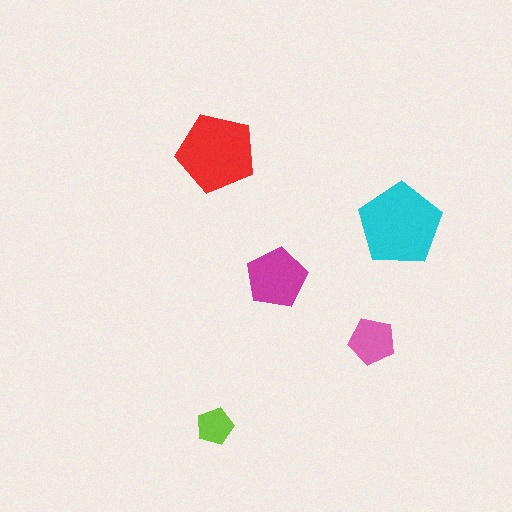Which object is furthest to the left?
The lime pentagon is leftmost.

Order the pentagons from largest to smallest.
the cyan one, the red one, the magenta one, the pink one, the lime one.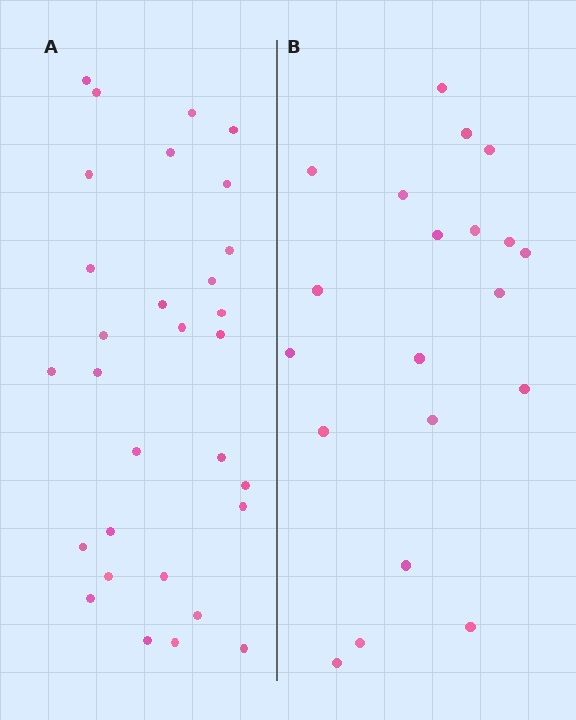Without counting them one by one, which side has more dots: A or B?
Region A (the left region) has more dots.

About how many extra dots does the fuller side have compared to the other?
Region A has roughly 10 or so more dots than region B.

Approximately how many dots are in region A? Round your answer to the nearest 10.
About 30 dots.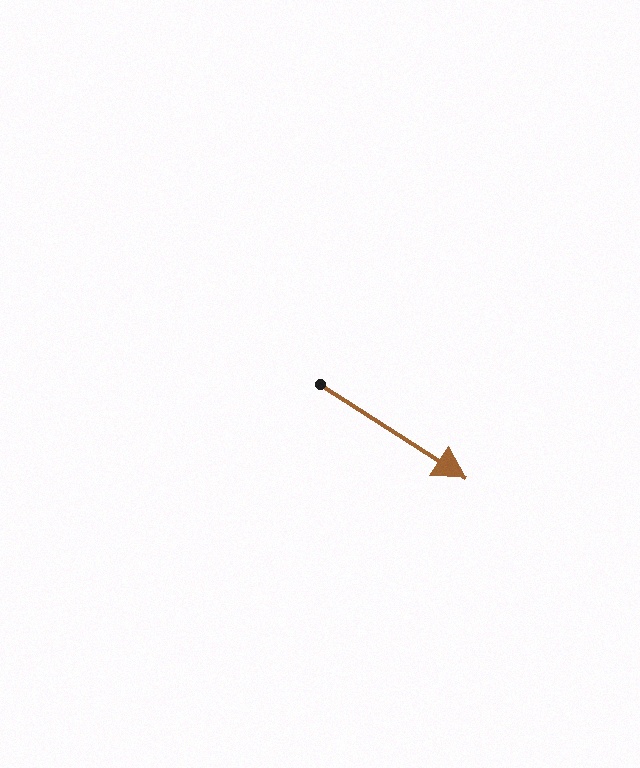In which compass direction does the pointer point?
Southeast.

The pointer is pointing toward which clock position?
Roughly 4 o'clock.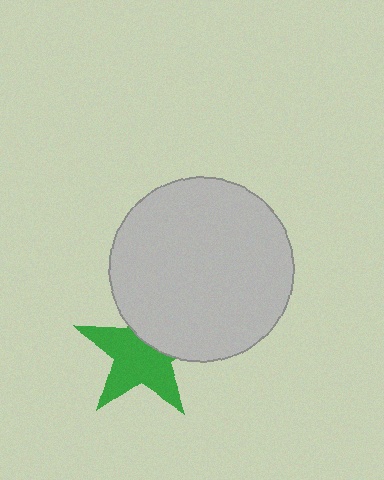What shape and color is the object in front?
The object in front is a light gray circle.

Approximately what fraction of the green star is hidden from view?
Roughly 35% of the green star is hidden behind the light gray circle.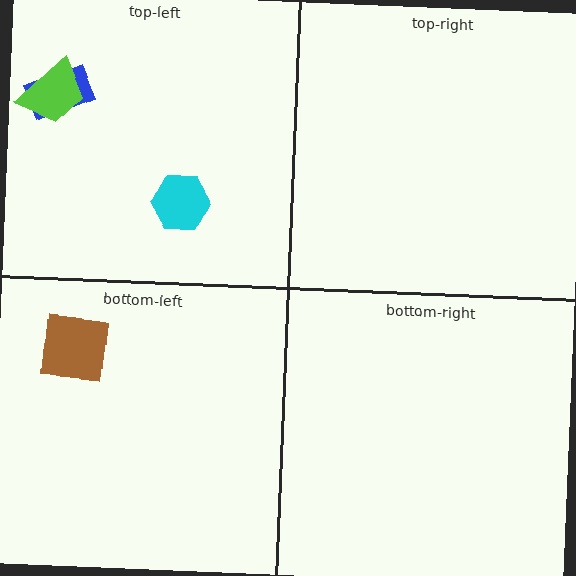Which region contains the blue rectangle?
The top-left region.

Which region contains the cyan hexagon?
The top-left region.